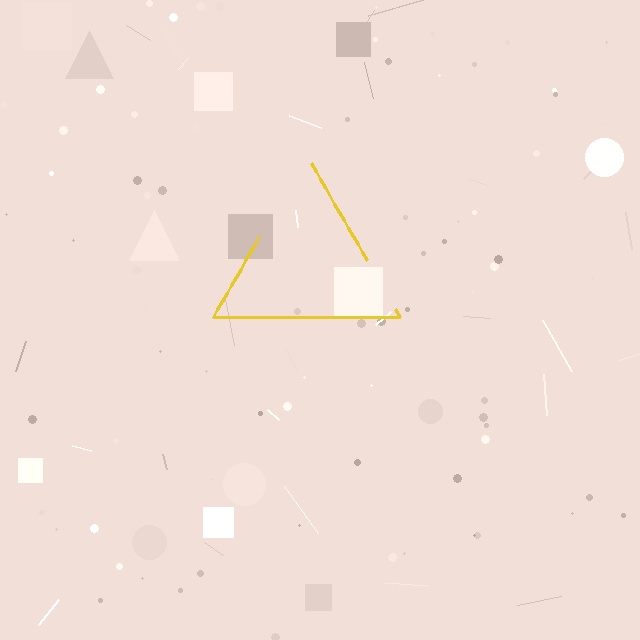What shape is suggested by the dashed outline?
The dashed outline suggests a triangle.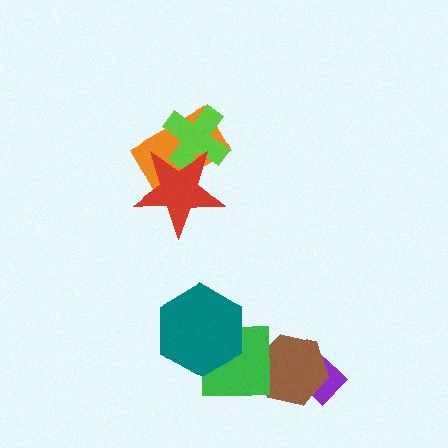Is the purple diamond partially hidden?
Yes, it is partially covered by another shape.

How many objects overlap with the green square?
2 objects overlap with the green square.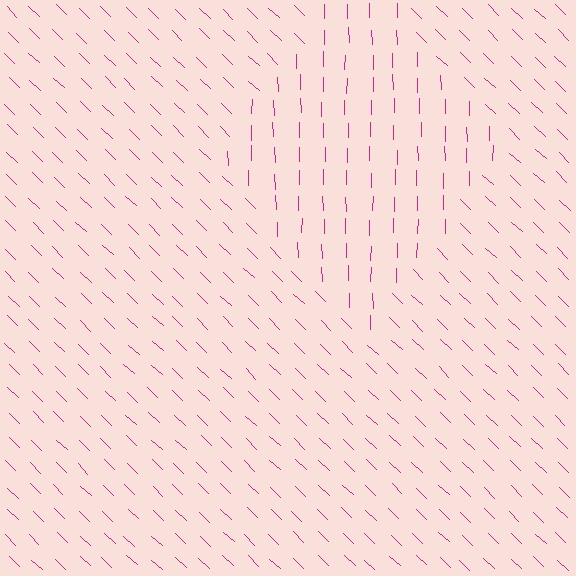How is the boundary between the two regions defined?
The boundary is defined purely by a change in line orientation (approximately 45 degrees difference). All lines are the same color and thickness.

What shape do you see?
I see a diamond.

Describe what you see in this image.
The image is filled with small magenta line segments. A diamond region in the image has lines oriented differently from the surrounding lines, creating a visible texture boundary.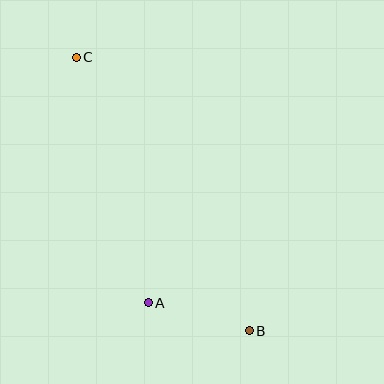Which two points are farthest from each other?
Points B and C are farthest from each other.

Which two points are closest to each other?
Points A and B are closest to each other.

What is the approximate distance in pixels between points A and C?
The distance between A and C is approximately 256 pixels.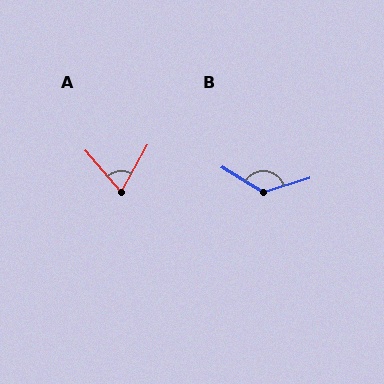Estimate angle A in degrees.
Approximately 70 degrees.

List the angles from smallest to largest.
A (70°), B (130°).